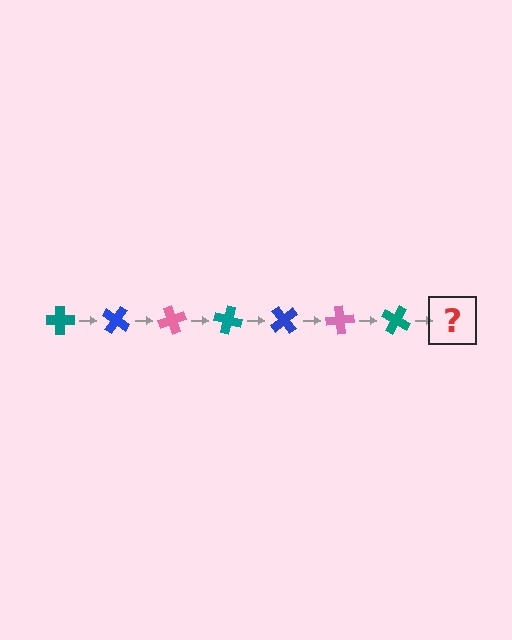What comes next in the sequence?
The next element should be a blue cross, rotated 245 degrees from the start.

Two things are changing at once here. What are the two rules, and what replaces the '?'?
The two rules are that it rotates 35 degrees each step and the color cycles through teal, blue, and pink. The '?' should be a blue cross, rotated 245 degrees from the start.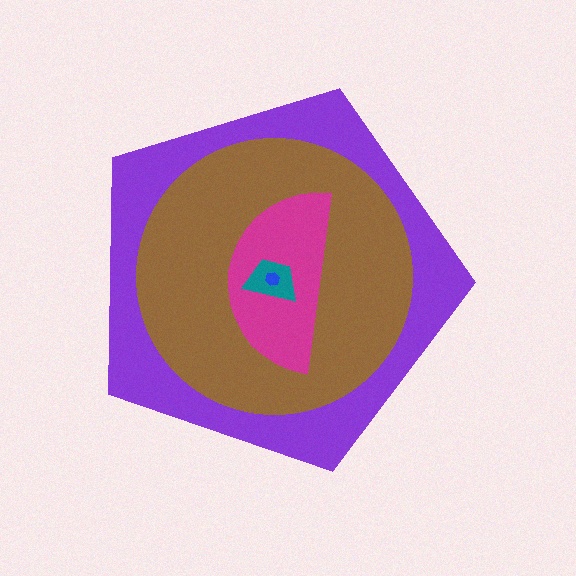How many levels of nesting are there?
5.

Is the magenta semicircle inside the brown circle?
Yes.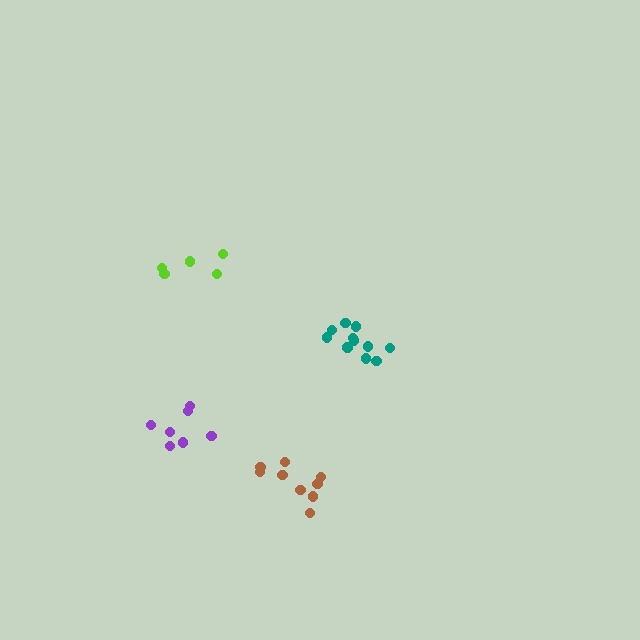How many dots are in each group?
Group 1: 11 dots, Group 2: 7 dots, Group 3: 5 dots, Group 4: 9 dots (32 total).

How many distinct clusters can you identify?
There are 4 distinct clusters.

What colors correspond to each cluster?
The clusters are colored: teal, purple, lime, brown.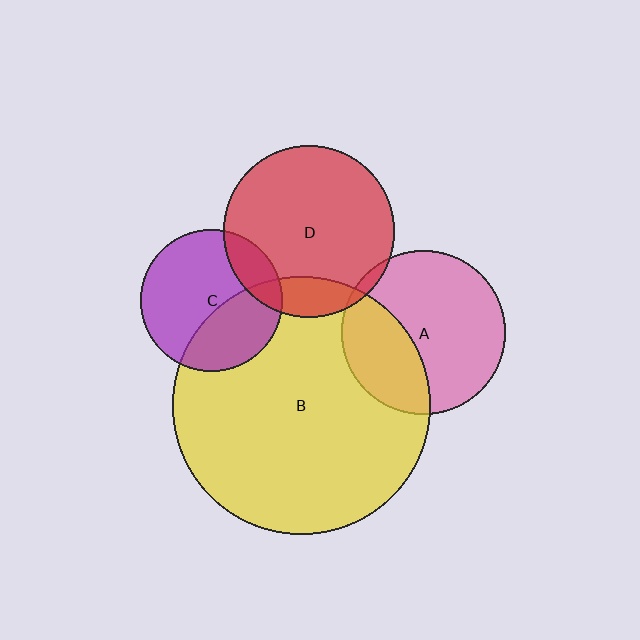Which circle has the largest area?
Circle B (yellow).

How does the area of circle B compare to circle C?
Approximately 3.3 times.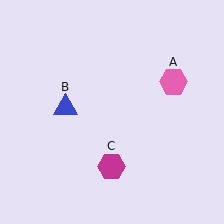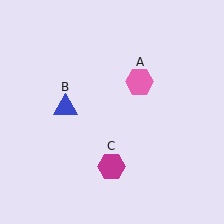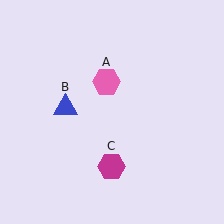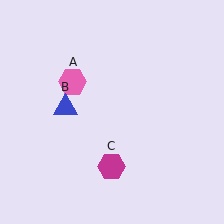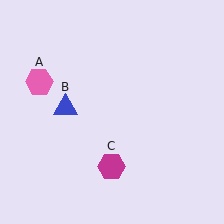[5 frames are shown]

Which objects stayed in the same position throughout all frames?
Blue triangle (object B) and magenta hexagon (object C) remained stationary.